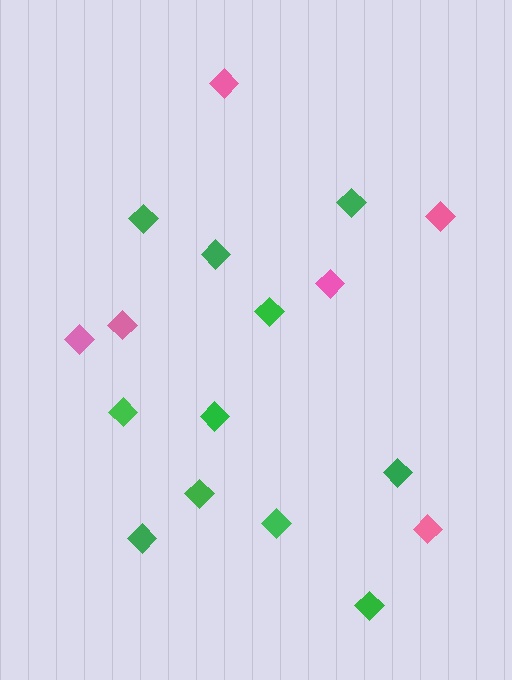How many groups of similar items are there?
There are 2 groups: one group of pink diamonds (6) and one group of green diamonds (11).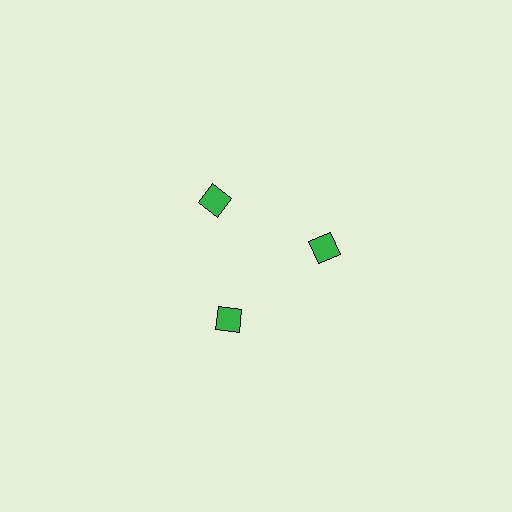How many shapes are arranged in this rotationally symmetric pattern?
There are 3 shapes, arranged in 3 groups of 1.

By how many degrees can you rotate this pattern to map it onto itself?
The pattern maps onto itself every 120 degrees of rotation.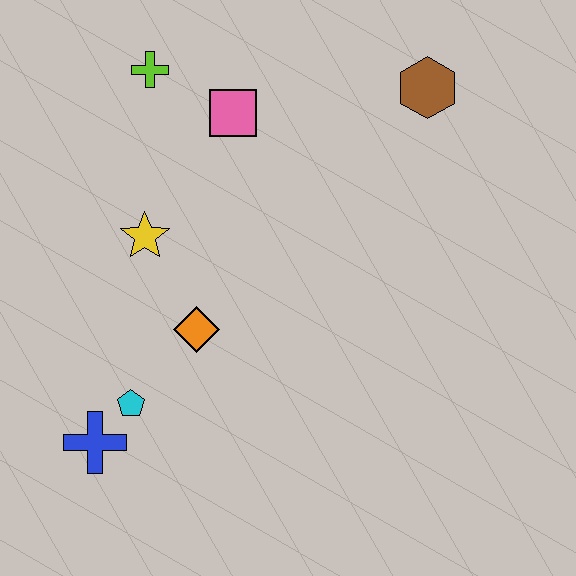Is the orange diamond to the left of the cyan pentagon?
No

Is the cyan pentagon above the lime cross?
No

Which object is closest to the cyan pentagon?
The blue cross is closest to the cyan pentagon.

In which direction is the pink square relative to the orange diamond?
The pink square is above the orange diamond.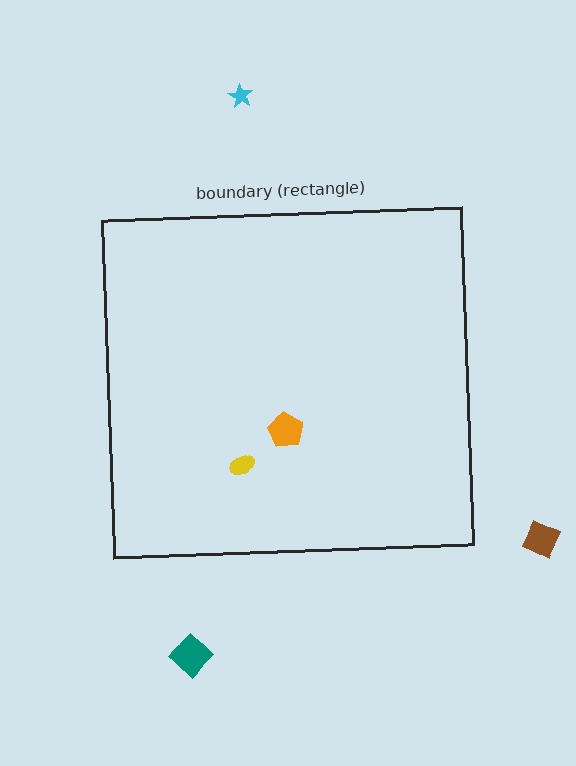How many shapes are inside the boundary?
2 inside, 3 outside.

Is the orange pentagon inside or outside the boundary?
Inside.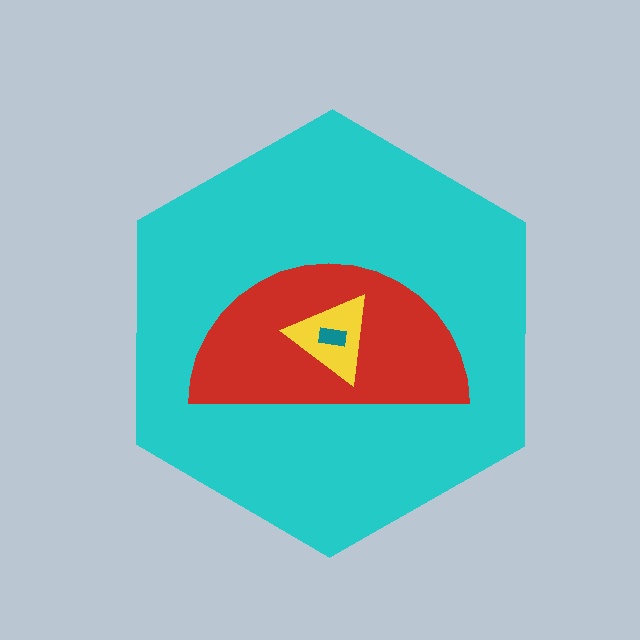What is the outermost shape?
The cyan hexagon.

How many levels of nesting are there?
4.